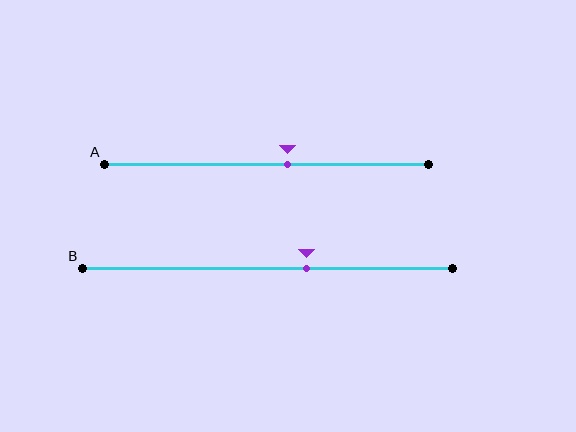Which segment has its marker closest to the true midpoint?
Segment A has its marker closest to the true midpoint.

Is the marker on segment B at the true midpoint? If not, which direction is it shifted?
No, the marker on segment B is shifted to the right by about 11% of the segment length.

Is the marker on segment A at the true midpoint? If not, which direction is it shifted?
No, the marker on segment A is shifted to the right by about 6% of the segment length.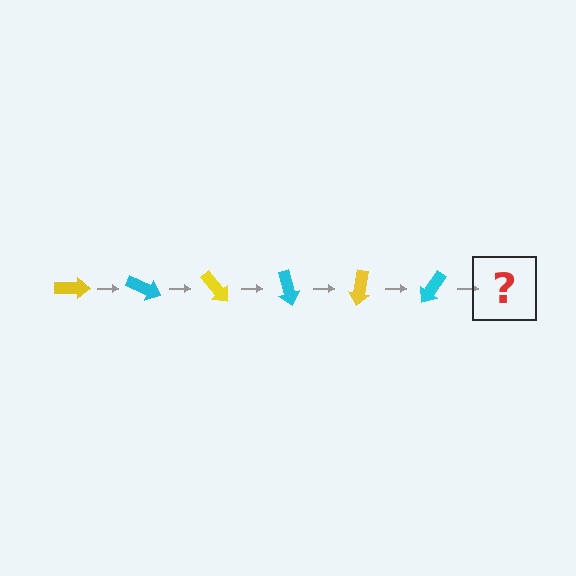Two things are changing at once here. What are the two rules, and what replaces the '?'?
The two rules are that it rotates 25 degrees each step and the color cycles through yellow and cyan. The '?' should be a yellow arrow, rotated 150 degrees from the start.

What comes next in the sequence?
The next element should be a yellow arrow, rotated 150 degrees from the start.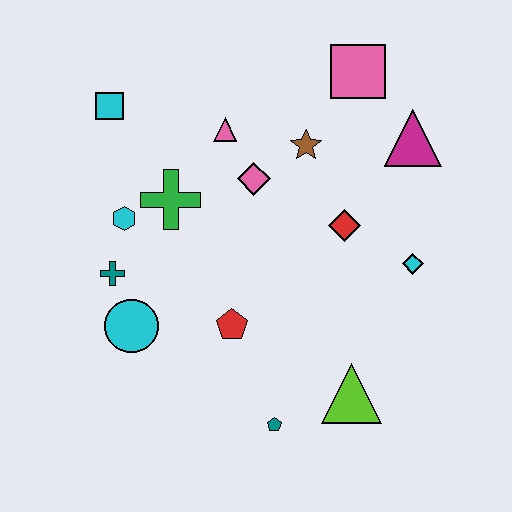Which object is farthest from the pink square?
The teal pentagon is farthest from the pink square.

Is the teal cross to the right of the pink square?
No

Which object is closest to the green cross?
The cyan hexagon is closest to the green cross.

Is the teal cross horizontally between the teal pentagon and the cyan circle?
No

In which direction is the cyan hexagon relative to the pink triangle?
The cyan hexagon is to the left of the pink triangle.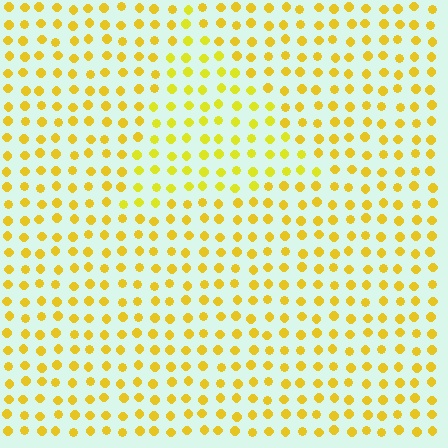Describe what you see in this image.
The image is filled with small yellow elements in a uniform arrangement. A triangle-shaped region is visible where the elements are tinted to a slightly different hue, forming a subtle color boundary.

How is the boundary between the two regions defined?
The boundary is defined purely by a slight shift in hue (about 14 degrees). Spacing, size, and orientation are identical on both sides.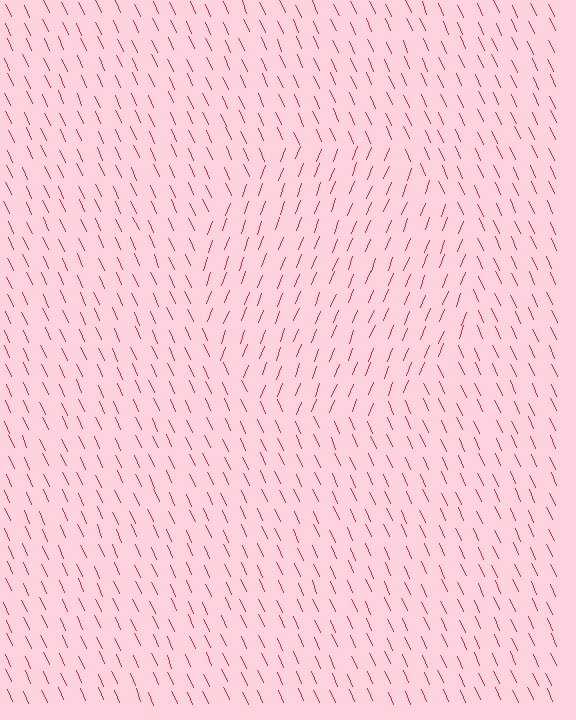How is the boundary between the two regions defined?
The boundary is defined purely by a change in line orientation (approximately 45 degrees difference). All lines are the same color and thickness.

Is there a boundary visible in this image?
Yes, there is a texture boundary formed by a change in line orientation.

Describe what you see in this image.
The image is filled with small red line segments. A circle region in the image has lines oriented differently from the surrounding lines, creating a visible texture boundary.